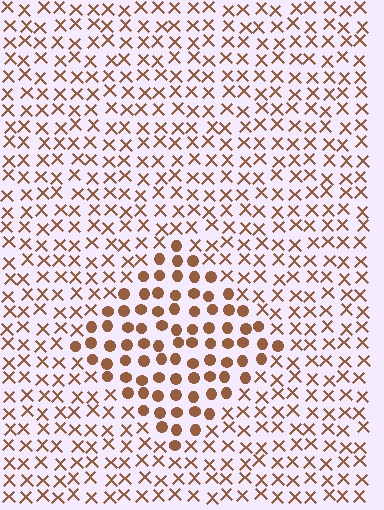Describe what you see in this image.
The image is filled with small brown elements arranged in a uniform grid. A diamond-shaped region contains circles, while the surrounding area contains X marks. The boundary is defined purely by the change in element shape.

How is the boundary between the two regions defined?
The boundary is defined by a change in element shape: circles inside vs. X marks outside. All elements share the same color and spacing.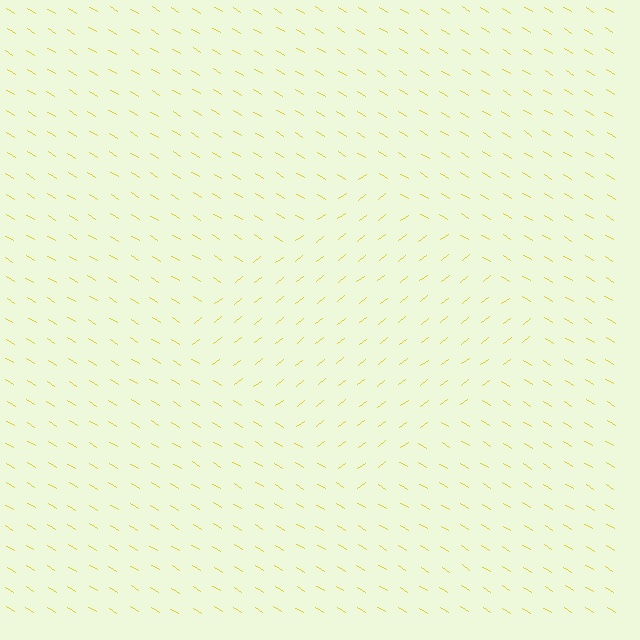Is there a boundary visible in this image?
Yes, there is a texture boundary formed by a change in line orientation.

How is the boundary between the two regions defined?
The boundary is defined purely by a change in line orientation (approximately 69 degrees difference). All lines are the same color and thickness.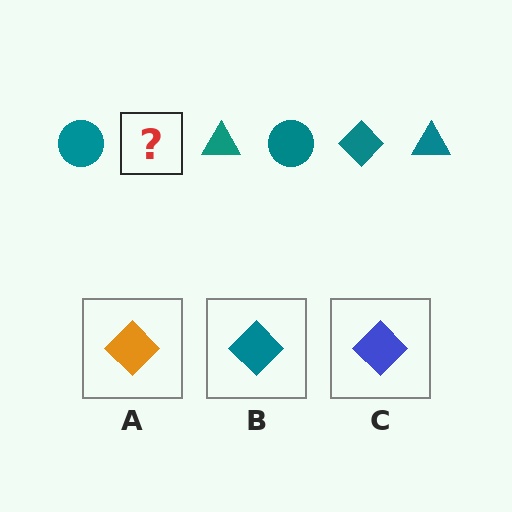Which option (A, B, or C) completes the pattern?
B.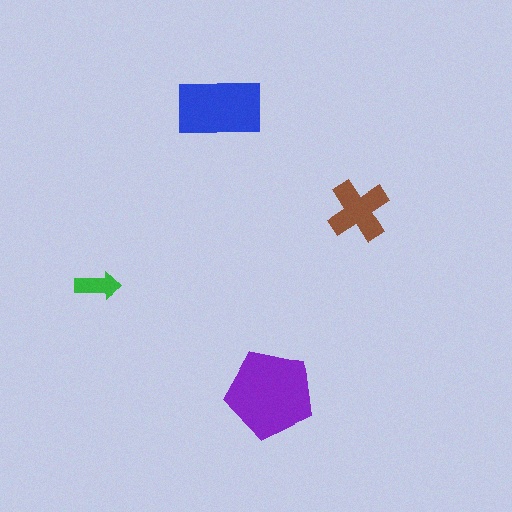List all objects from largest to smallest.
The purple pentagon, the blue rectangle, the brown cross, the green arrow.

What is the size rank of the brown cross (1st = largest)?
3rd.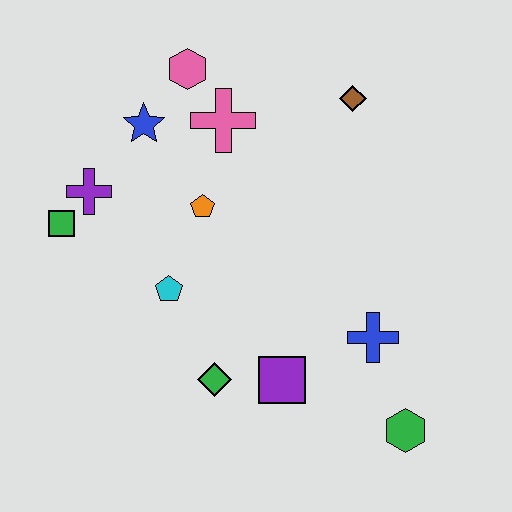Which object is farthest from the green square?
The green hexagon is farthest from the green square.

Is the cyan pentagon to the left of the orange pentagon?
Yes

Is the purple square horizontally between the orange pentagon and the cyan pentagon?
No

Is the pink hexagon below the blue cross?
No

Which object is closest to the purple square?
The green diamond is closest to the purple square.